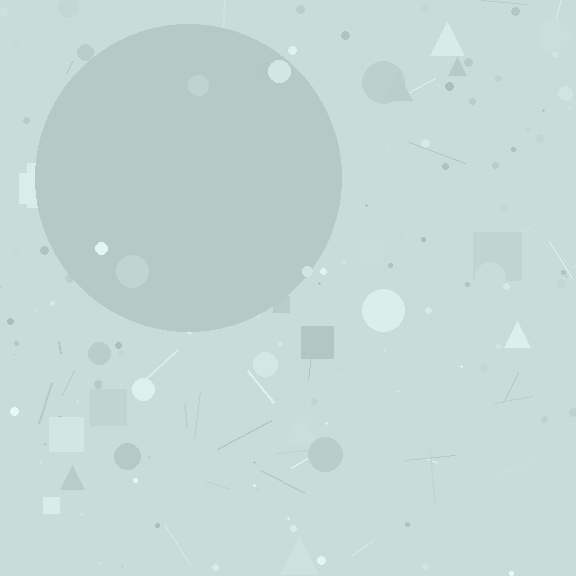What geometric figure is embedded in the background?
A circle is embedded in the background.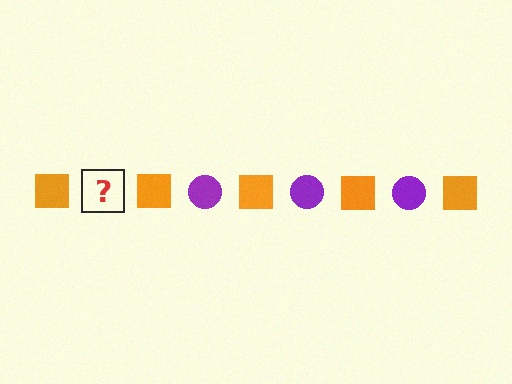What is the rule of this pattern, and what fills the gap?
The rule is that the pattern alternates between orange square and purple circle. The gap should be filled with a purple circle.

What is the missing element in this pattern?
The missing element is a purple circle.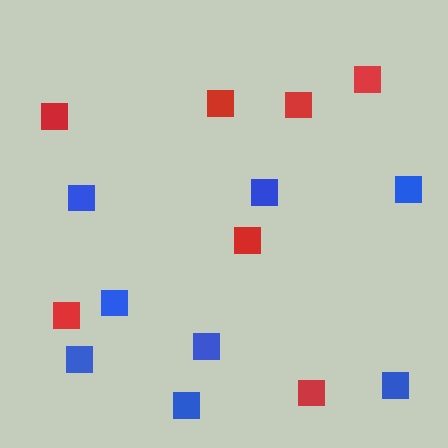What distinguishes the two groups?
There are 2 groups: one group of red squares (7) and one group of blue squares (8).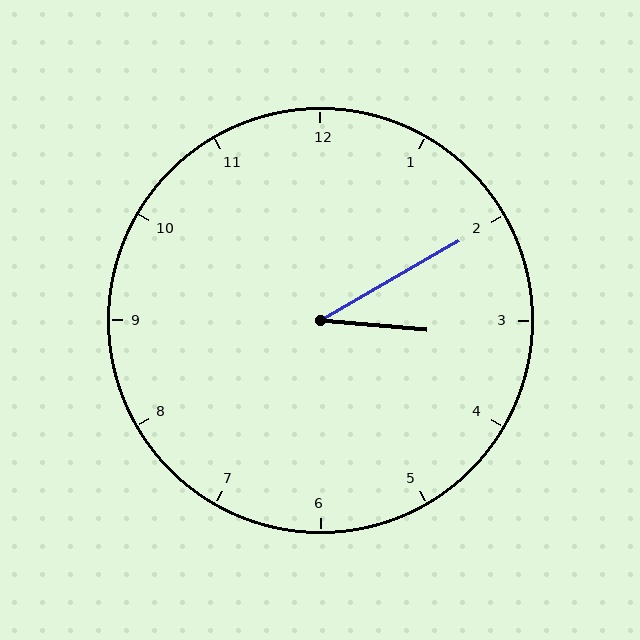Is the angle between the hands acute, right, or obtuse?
It is acute.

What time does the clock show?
3:10.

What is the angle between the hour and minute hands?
Approximately 35 degrees.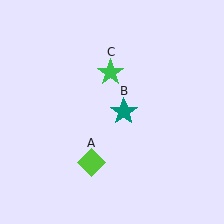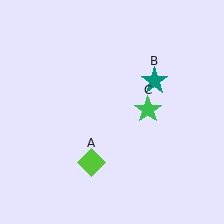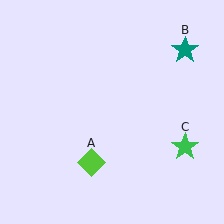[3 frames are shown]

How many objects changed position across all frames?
2 objects changed position: teal star (object B), green star (object C).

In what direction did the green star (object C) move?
The green star (object C) moved down and to the right.